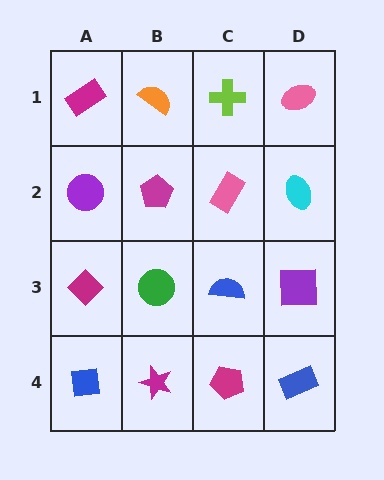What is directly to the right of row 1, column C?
A pink ellipse.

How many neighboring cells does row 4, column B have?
3.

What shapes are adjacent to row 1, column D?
A cyan ellipse (row 2, column D), a lime cross (row 1, column C).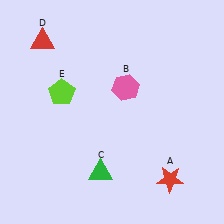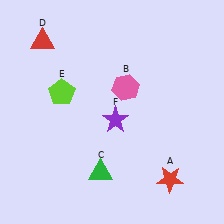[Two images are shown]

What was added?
A purple star (F) was added in Image 2.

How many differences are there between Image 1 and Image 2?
There is 1 difference between the two images.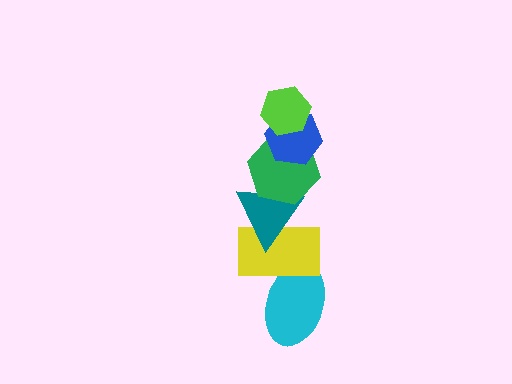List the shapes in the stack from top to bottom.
From top to bottom: the lime hexagon, the blue hexagon, the green hexagon, the teal triangle, the yellow rectangle, the cyan ellipse.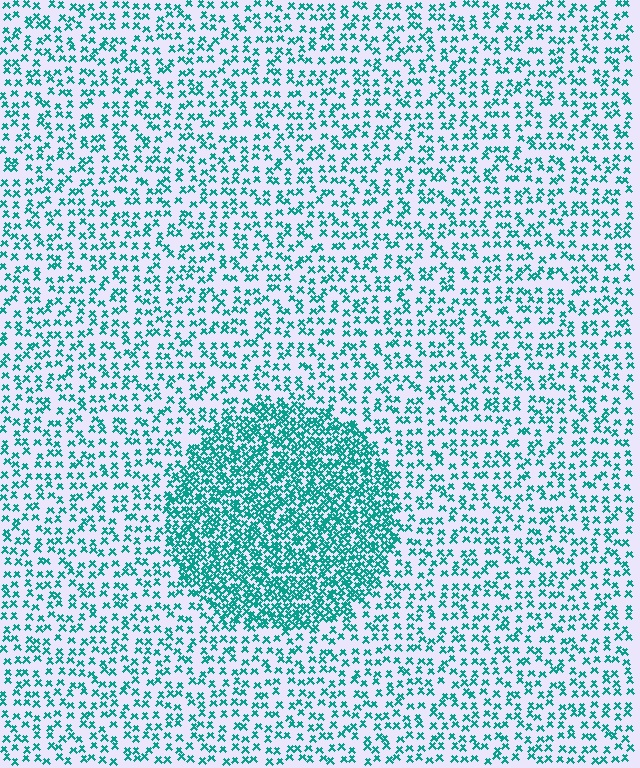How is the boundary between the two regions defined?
The boundary is defined by a change in element density (approximately 2.5x ratio). All elements are the same color, size, and shape.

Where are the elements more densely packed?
The elements are more densely packed inside the circle boundary.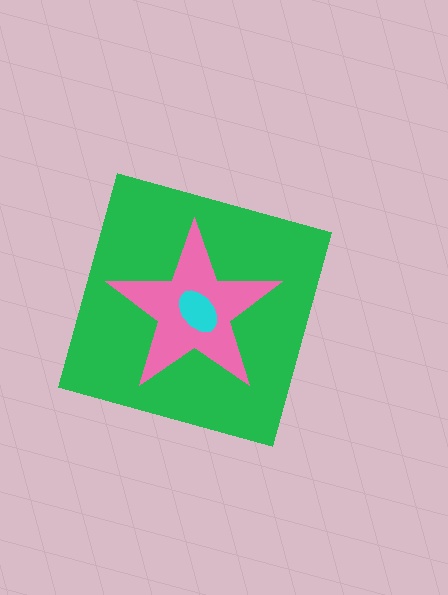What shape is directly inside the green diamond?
The pink star.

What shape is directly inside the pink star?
The cyan ellipse.